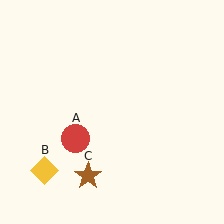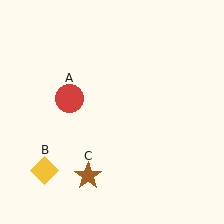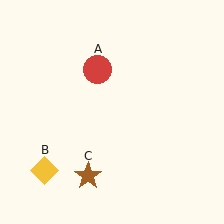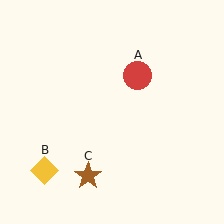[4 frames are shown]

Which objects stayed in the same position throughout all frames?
Yellow diamond (object B) and brown star (object C) remained stationary.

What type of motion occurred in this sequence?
The red circle (object A) rotated clockwise around the center of the scene.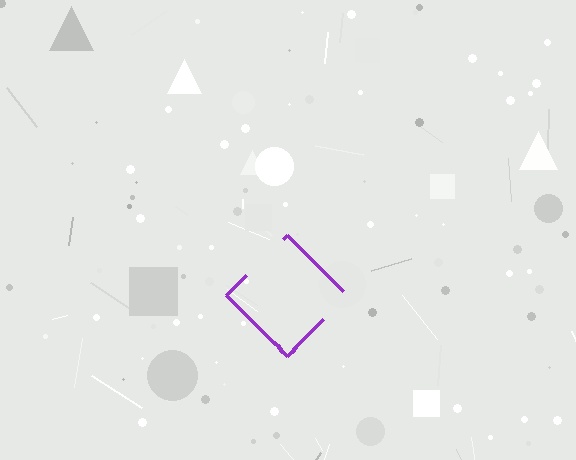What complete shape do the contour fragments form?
The contour fragments form a diamond.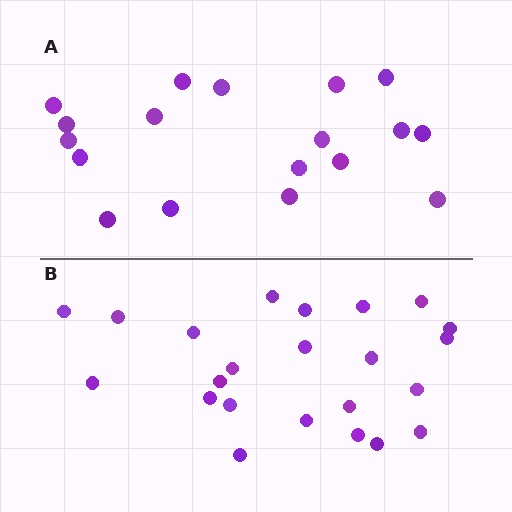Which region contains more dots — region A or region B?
Region B (the bottom region) has more dots.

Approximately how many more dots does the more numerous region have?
Region B has about 5 more dots than region A.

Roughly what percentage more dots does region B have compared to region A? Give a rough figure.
About 30% more.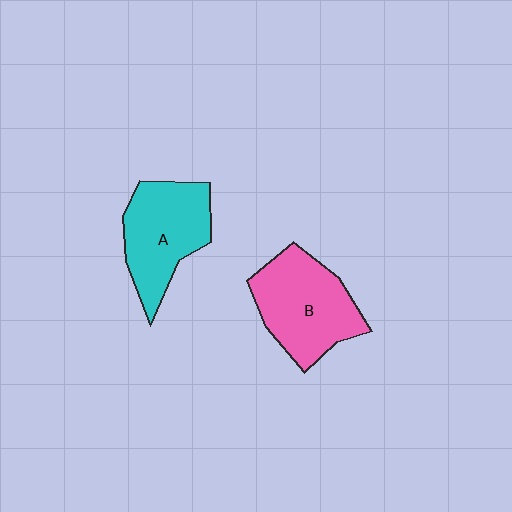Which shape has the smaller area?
Shape A (cyan).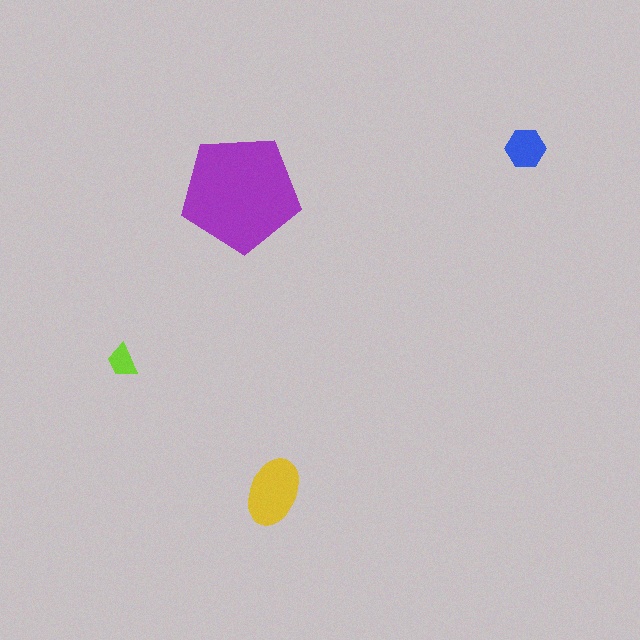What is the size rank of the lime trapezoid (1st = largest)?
4th.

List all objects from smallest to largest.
The lime trapezoid, the blue hexagon, the yellow ellipse, the purple pentagon.